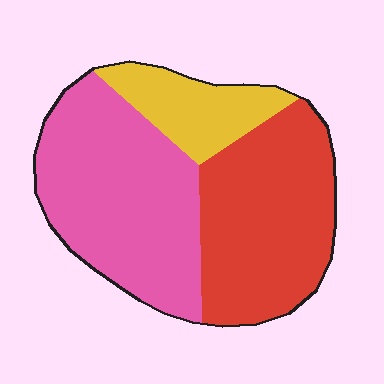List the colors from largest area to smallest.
From largest to smallest: pink, red, yellow.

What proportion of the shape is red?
Red takes up about two fifths (2/5) of the shape.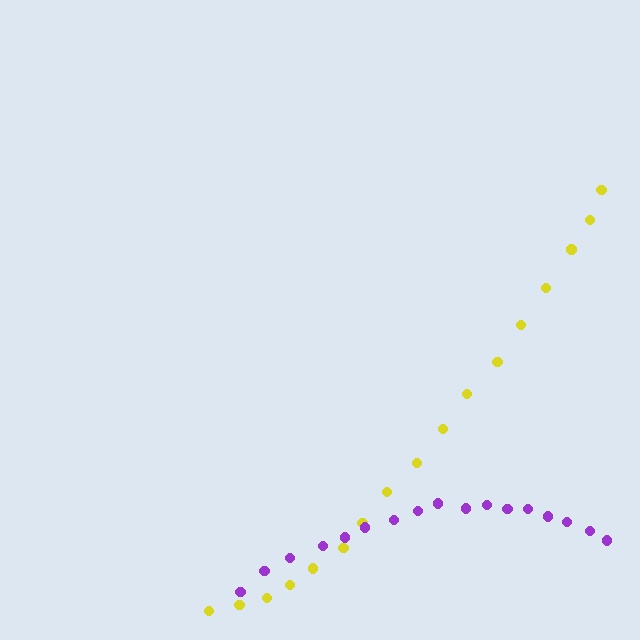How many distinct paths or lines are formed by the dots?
There are 2 distinct paths.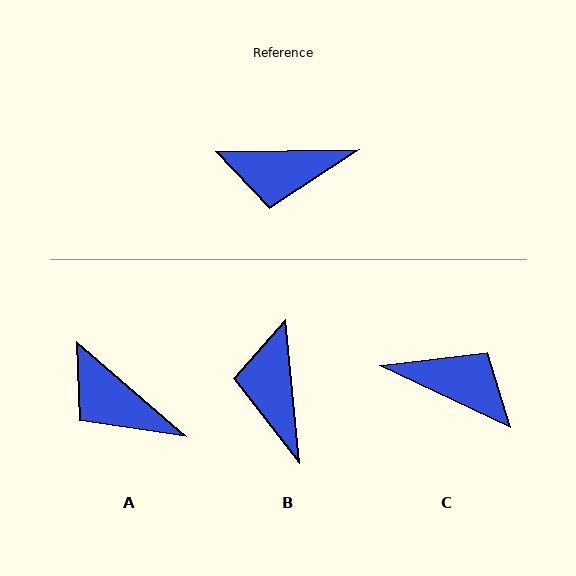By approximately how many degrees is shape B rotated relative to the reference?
Approximately 85 degrees clockwise.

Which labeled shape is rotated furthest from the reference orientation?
C, about 154 degrees away.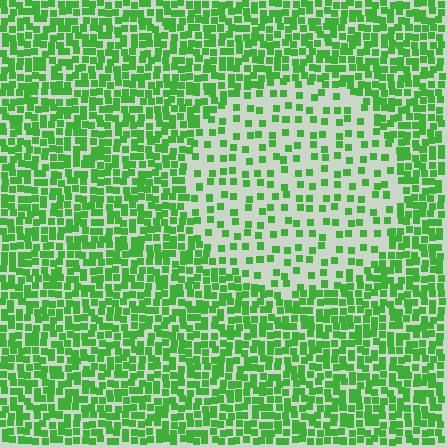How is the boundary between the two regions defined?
The boundary is defined by a change in element density (approximately 2.5x ratio). All elements are the same color, size, and shape.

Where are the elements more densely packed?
The elements are more densely packed outside the circle boundary.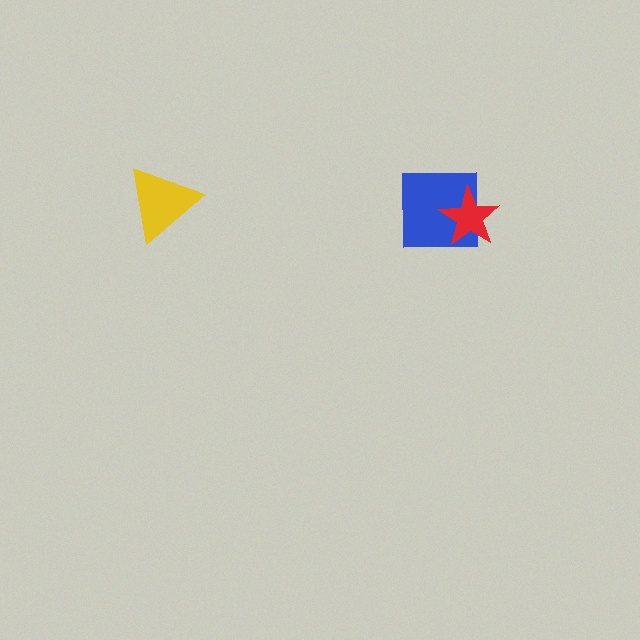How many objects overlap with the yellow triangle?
0 objects overlap with the yellow triangle.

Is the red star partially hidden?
No, no other shape covers it.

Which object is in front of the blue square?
The red star is in front of the blue square.